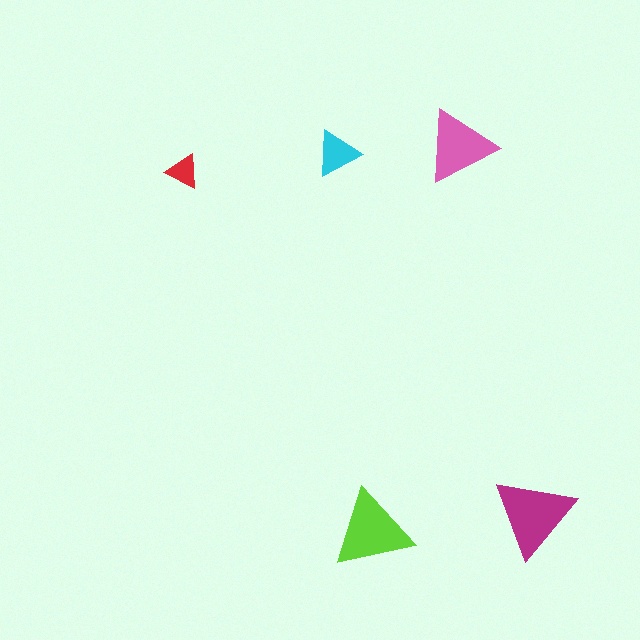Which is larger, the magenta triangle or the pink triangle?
The magenta one.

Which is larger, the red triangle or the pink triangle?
The pink one.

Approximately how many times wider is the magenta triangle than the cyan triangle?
About 2 times wider.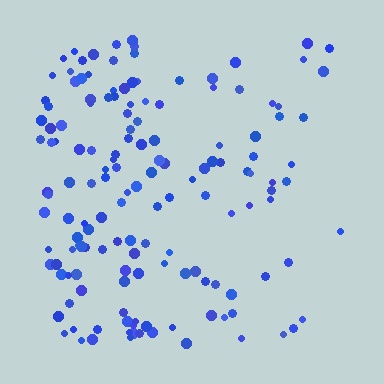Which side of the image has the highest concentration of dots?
The left.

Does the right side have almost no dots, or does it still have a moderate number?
Still a moderate number, just noticeably fewer than the left.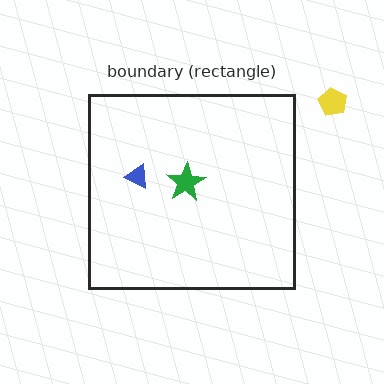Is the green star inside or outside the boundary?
Inside.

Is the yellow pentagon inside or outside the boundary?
Outside.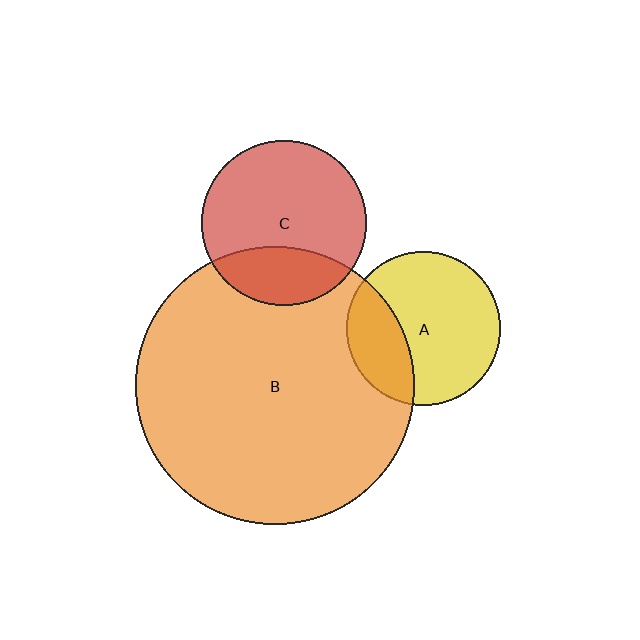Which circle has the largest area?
Circle B (orange).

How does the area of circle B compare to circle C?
Approximately 2.8 times.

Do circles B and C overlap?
Yes.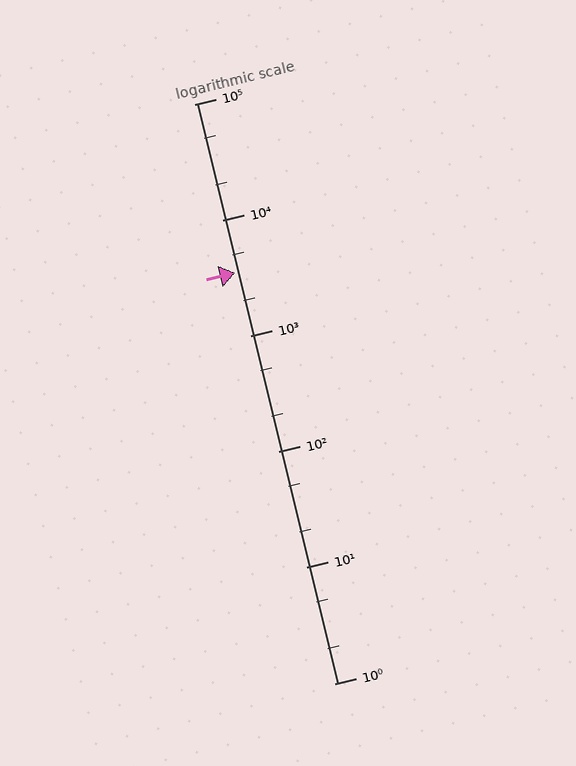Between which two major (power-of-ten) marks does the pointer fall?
The pointer is between 1000 and 10000.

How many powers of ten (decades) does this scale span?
The scale spans 5 decades, from 1 to 100000.